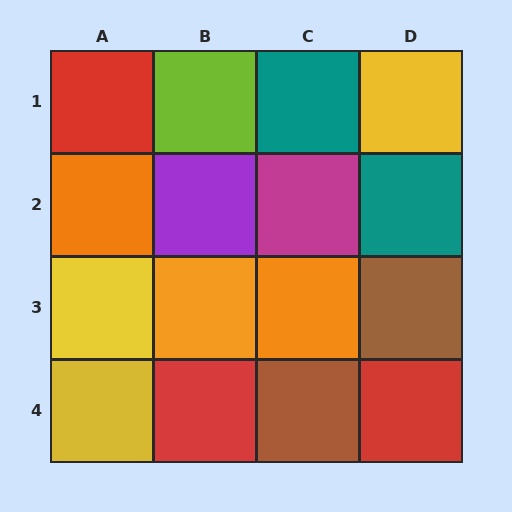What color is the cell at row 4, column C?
Brown.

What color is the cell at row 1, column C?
Teal.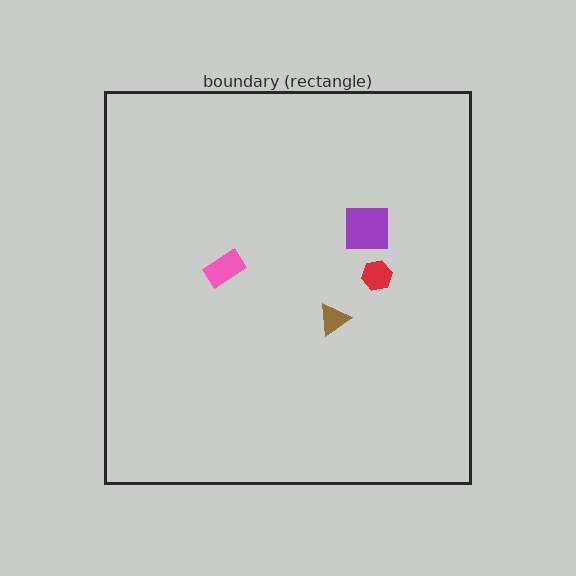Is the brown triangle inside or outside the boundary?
Inside.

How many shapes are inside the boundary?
4 inside, 0 outside.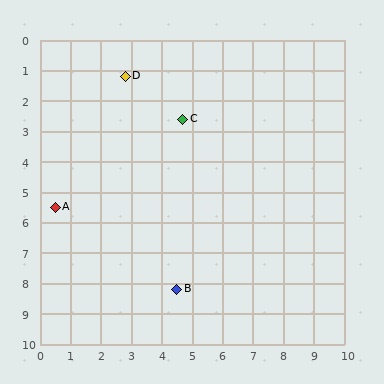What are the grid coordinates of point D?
Point D is at approximately (2.8, 1.2).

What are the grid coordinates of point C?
Point C is at approximately (4.7, 2.6).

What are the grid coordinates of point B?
Point B is at approximately (4.5, 8.2).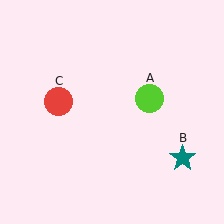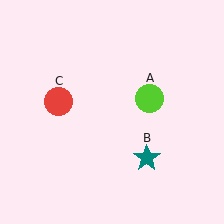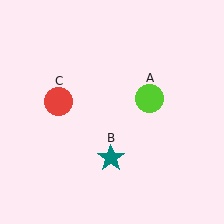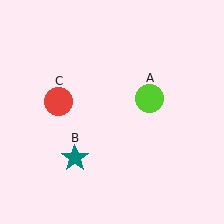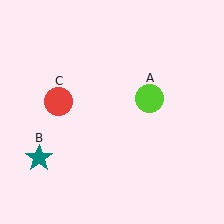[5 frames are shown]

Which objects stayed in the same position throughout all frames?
Lime circle (object A) and red circle (object C) remained stationary.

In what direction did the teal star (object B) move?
The teal star (object B) moved left.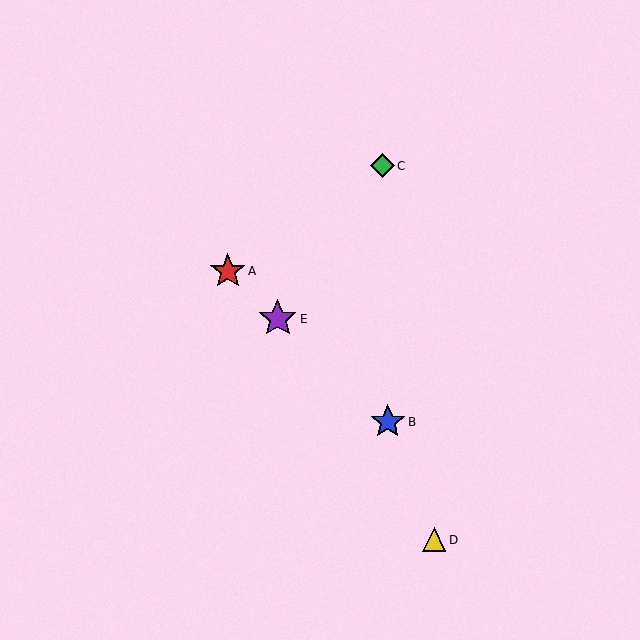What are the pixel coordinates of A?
Object A is at (228, 271).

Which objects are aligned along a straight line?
Objects A, B, E are aligned along a straight line.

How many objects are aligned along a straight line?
3 objects (A, B, E) are aligned along a straight line.